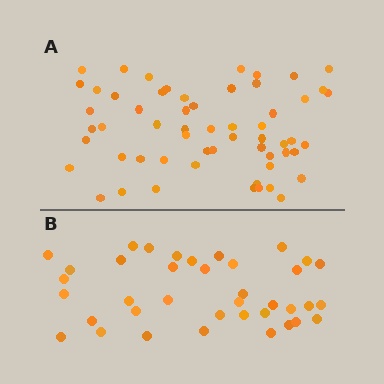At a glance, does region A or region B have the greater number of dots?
Region A (the top region) has more dots.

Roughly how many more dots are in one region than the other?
Region A has approximately 20 more dots than region B.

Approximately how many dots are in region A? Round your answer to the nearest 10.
About 60 dots. (The exact count is 58, which rounds to 60.)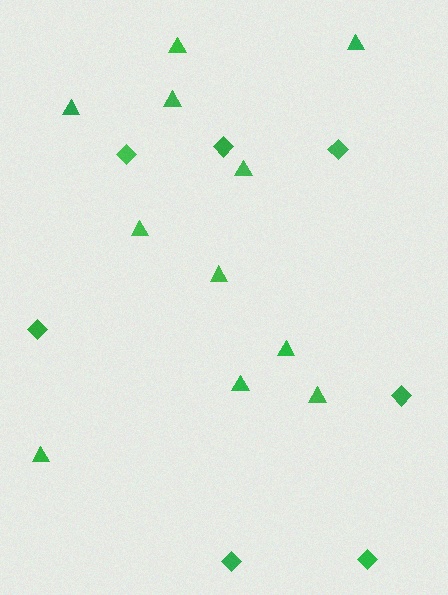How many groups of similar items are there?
There are 2 groups: one group of diamonds (7) and one group of triangles (11).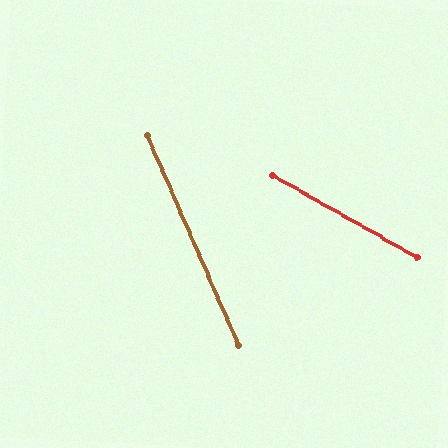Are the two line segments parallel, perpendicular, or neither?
Neither parallel nor perpendicular — they differ by about 37°.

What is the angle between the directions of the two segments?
Approximately 37 degrees.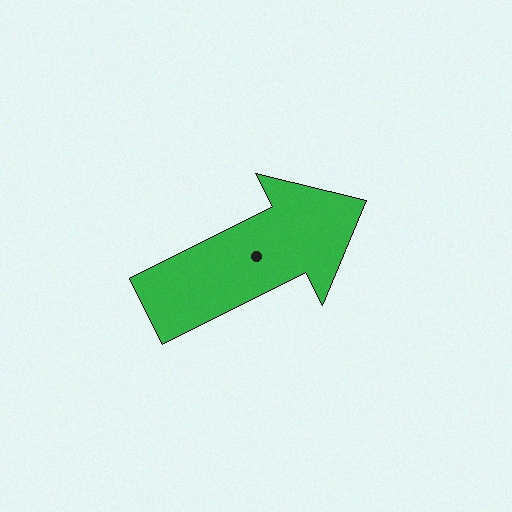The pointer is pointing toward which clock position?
Roughly 2 o'clock.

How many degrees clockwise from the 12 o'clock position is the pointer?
Approximately 63 degrees.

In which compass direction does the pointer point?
Northeast.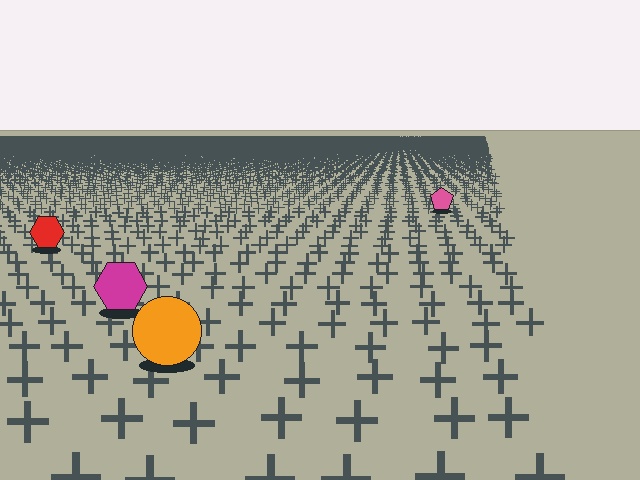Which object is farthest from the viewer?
The pink pentagon is farthest from the viewer. It appears smaller and the ground texture around it is denser.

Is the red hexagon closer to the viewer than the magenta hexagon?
No. The magenta hexagon is closer — you can tell from the texture gradient: the ground texture is coarser near it.